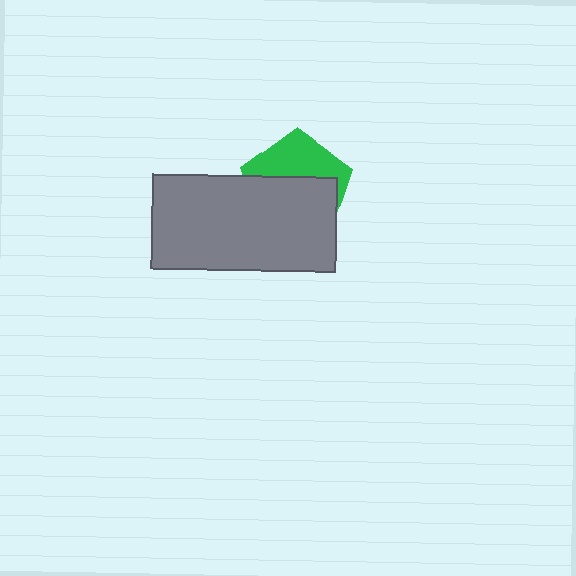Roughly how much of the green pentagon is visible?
A small part of it is visible (roughly 41%).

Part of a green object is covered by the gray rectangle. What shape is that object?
It is a pentagon.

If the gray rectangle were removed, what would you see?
You would see the complete green pentagon.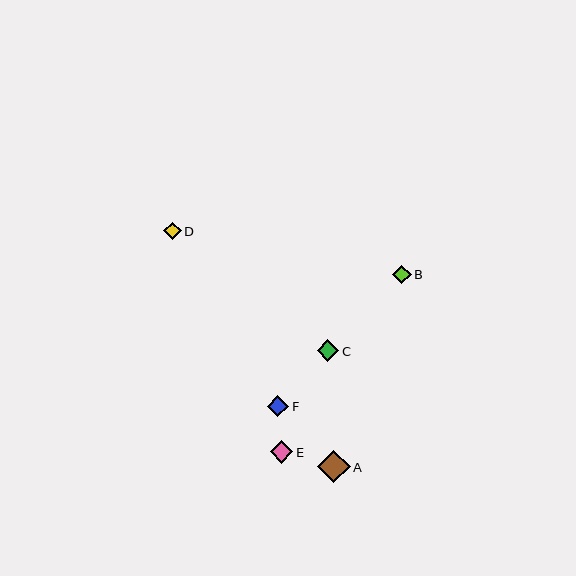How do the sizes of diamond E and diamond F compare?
Diamond E and diamond F are approximately the same size.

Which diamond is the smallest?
Diamond D is the smallest with a size of approximately 17 pixels.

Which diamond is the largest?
Diamond A is the largest with a size of approximately 32 pixels.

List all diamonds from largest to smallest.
From largest to smallest: A, E, F, C, B, D.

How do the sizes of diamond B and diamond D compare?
Diamond B and diamond D are approximately the same size.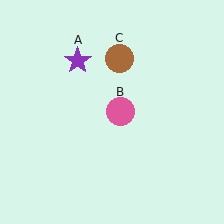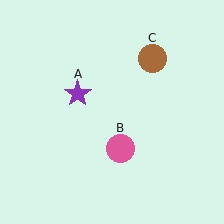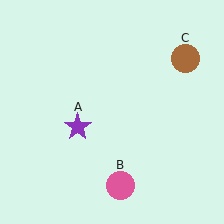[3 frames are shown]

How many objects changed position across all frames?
3 objects changed position: purple star (object A), pink circle (object B), brown circle (object C).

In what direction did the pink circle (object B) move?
The pink circle (object B) moved down.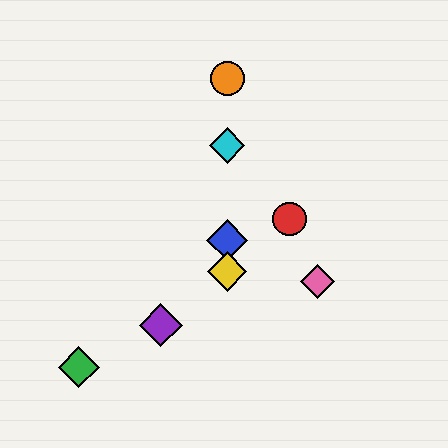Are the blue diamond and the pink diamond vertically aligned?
No, the blue diamond is at x≈227 and the pink diamond is at x≈318.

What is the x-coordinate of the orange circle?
The orange circle is at x≈227.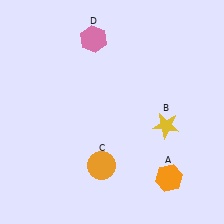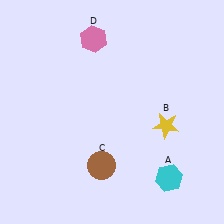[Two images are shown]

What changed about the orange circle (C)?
In Image 1, C is orange. In Image 2, it changed to brown.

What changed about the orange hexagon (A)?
In Image 1, A is orange. In Image 2, it changed to cyan.